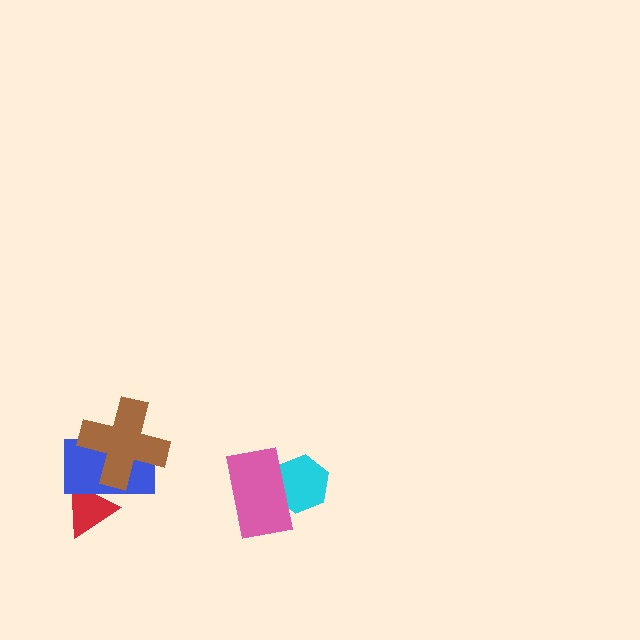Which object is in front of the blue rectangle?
The brown cross is in front of the blue rectangle.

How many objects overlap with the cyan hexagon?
1 object overlaps with the cyan hexagon.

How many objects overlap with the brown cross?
1 object overlaps with the brown cross.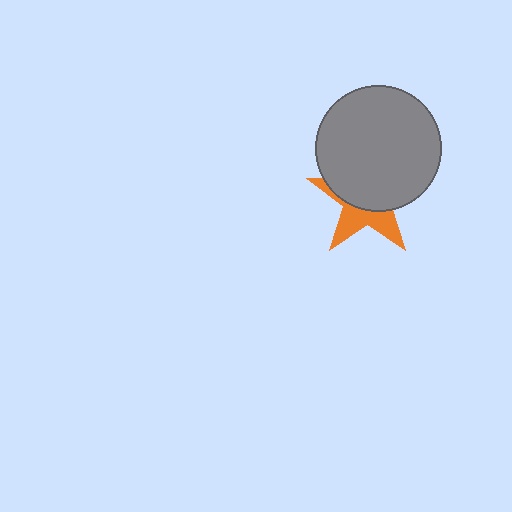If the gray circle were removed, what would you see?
You would see the complete orange star.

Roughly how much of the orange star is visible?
A small part of it is visible (roughly 39%).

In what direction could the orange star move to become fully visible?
The orange star could move down. That would shift it out from behind the gray circle entirely.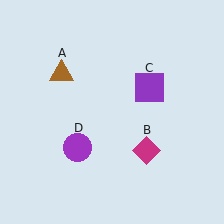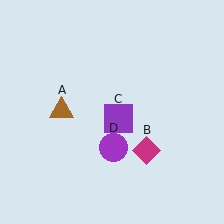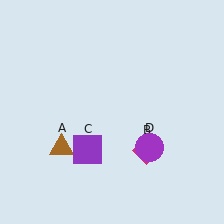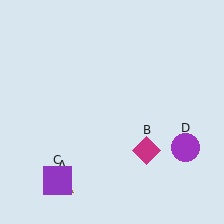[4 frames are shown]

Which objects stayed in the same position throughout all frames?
Magenta diamond (object B) remained stationary.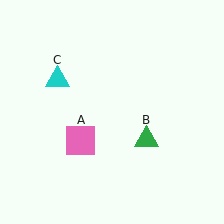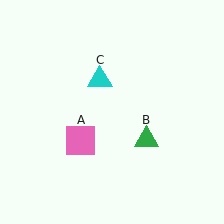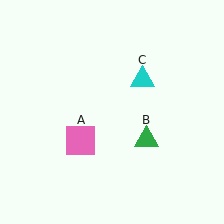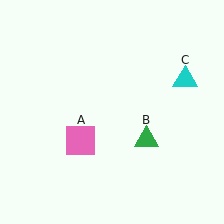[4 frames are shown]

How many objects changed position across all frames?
1 object changed position: cyan triangle (object C).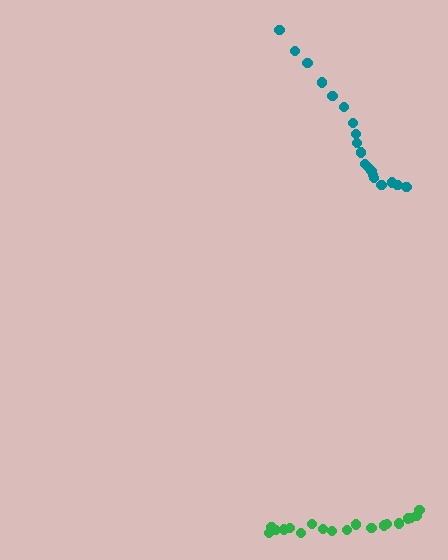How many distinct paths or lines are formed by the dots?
There are 2 distinct paths.